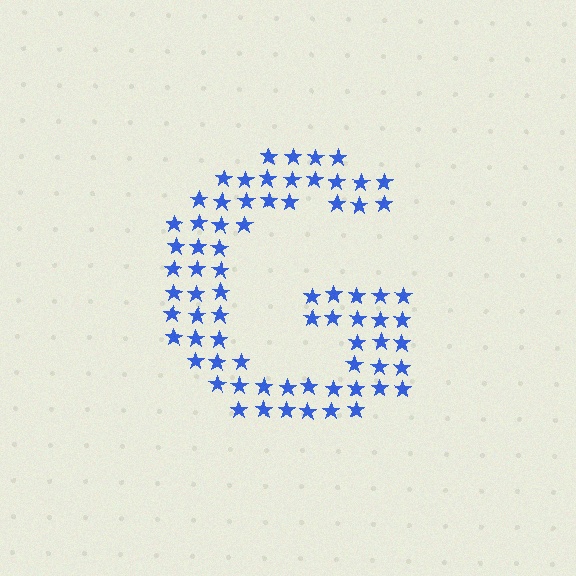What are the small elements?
The small elements are stars.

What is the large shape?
The large shape is the letter G.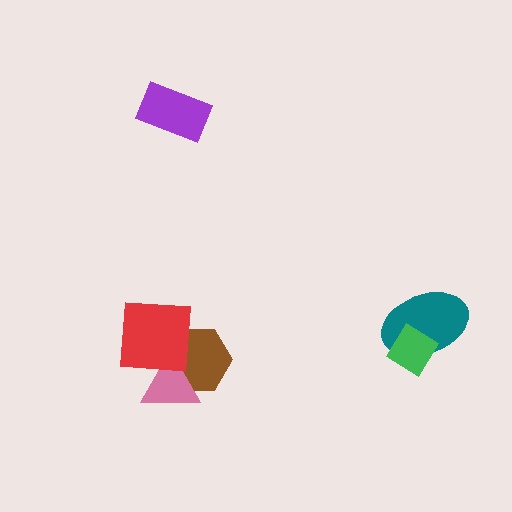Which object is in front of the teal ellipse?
The green diamond is in front of the teal ellipse.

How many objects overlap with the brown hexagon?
2 objects overlap with the brown hexagon.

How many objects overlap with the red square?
2 objects overlap with the red square.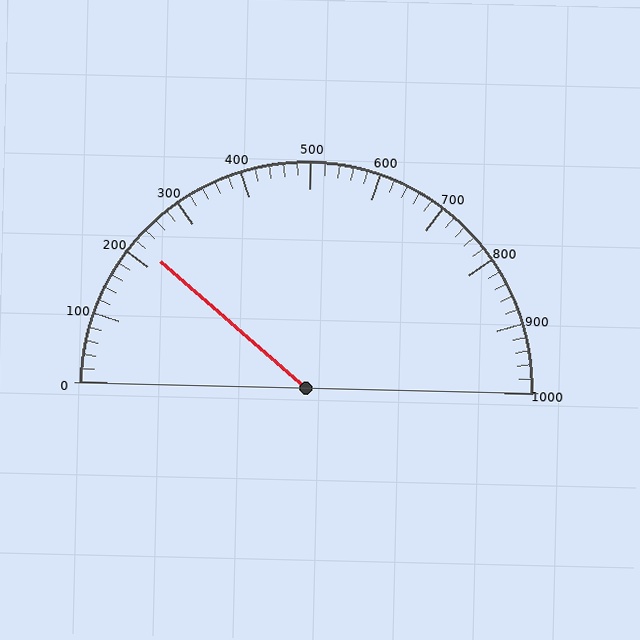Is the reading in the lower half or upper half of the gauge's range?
The reading is in the lower half of the range (0 to 1000).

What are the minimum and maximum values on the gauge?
The gauge ranges from 0 to 1000.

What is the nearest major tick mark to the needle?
The nearest major tick mark is 200.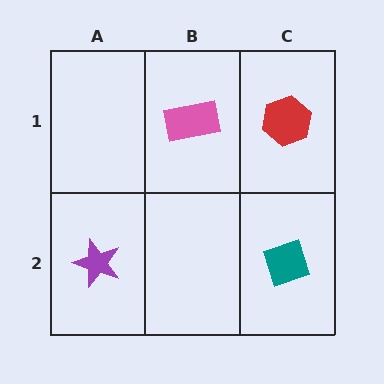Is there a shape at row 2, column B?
No, that cell is empty.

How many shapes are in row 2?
2 shapes.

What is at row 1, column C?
A red hexagon.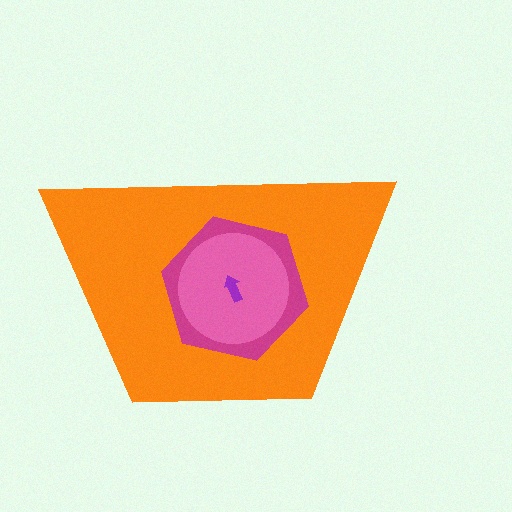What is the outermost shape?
The orange trapezoid.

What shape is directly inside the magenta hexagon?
The pink circle.